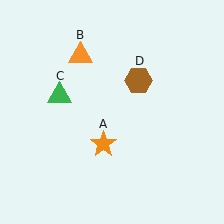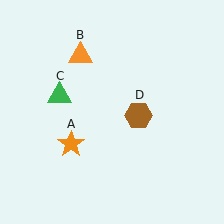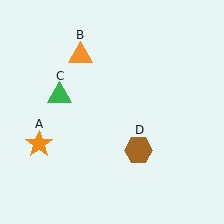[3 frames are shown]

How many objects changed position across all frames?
2 objects changed position: orange star (object A), brown hexagon (object D).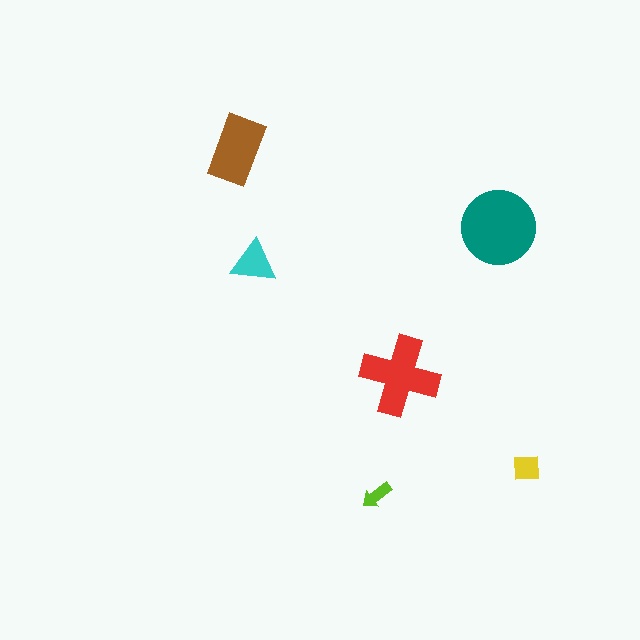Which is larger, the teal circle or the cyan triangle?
The teal circle.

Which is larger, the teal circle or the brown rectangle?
The teal circle.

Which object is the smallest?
The lime arrow.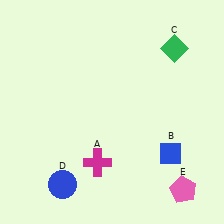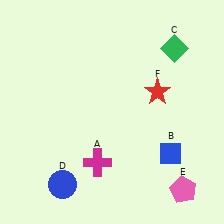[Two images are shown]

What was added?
A red star (F) was added in Image 2.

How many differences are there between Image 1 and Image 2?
There is 1 difference between the two images.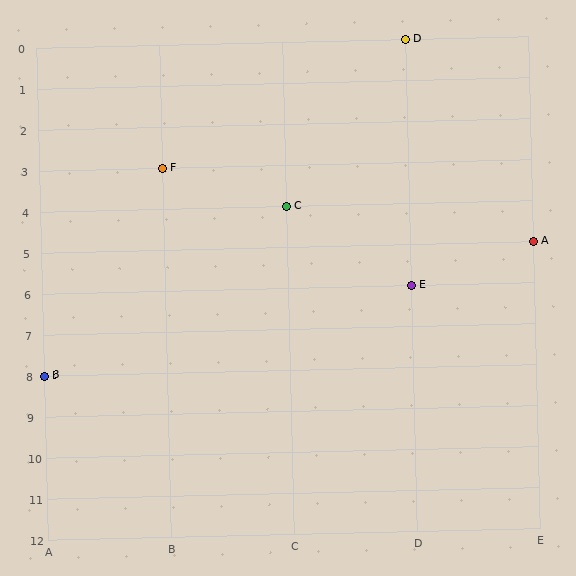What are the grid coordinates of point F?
Point F is at grid coordinates (B, 3).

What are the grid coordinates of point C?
Point C is at grid coordinates (C, 4).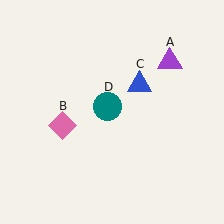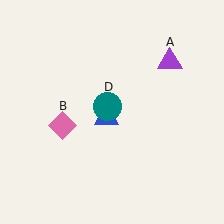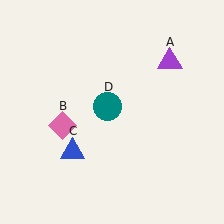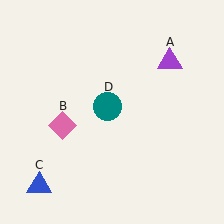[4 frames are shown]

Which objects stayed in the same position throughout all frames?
Purple triangle (object A) and pink diamond (object B) and teal circle (object D) remained stationary.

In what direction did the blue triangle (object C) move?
The blue triangle (object C) moved down and to the left.